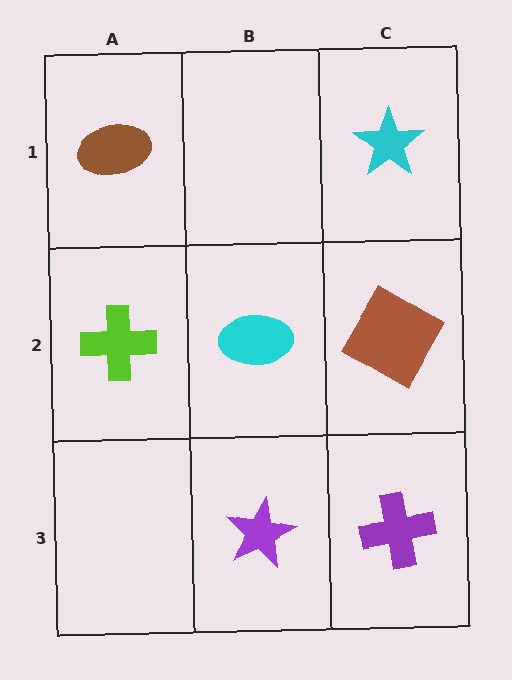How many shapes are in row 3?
2 shapes.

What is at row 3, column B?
A purple star.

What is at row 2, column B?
A cyan ellipse.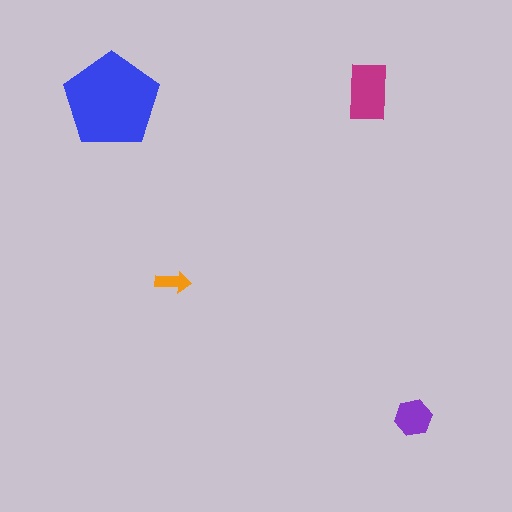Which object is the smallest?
The orange arrow.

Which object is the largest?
The blue pentagon.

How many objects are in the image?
There are 4 objects in the image.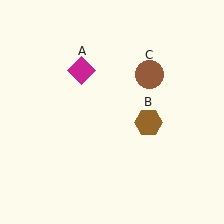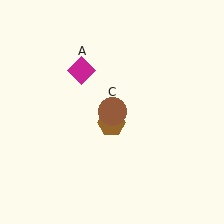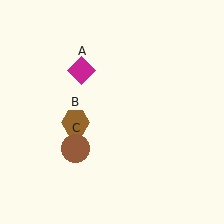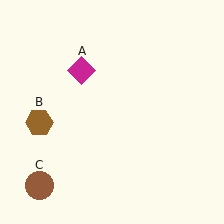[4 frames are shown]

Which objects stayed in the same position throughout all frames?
Magenta diamond (object A) remained stationary.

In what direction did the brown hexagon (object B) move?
The brown hexagon (object B) moved left.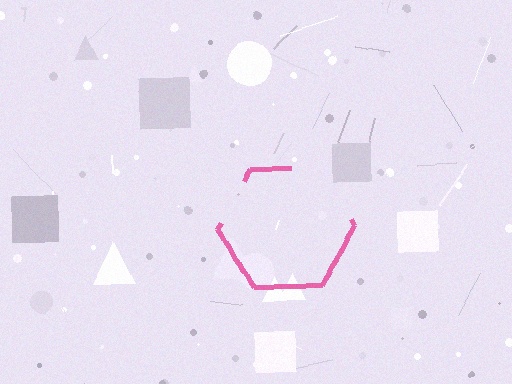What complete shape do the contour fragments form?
The contour fragments form a hexagon.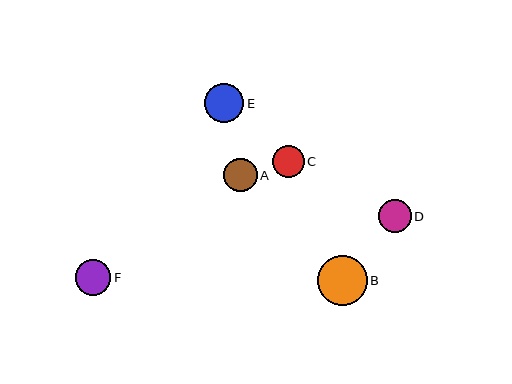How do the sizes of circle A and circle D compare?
Circle A and circle D are approximately the same size.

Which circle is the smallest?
Circle C is the smallest with a size of approximately 32 pixels.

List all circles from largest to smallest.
From largest to smallest: B, E, F, A, D, C.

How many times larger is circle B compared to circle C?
Circle B is approximately 1.6 times the size of circle C.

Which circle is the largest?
Circle B is the largest with a size of approximately 50 pixels.